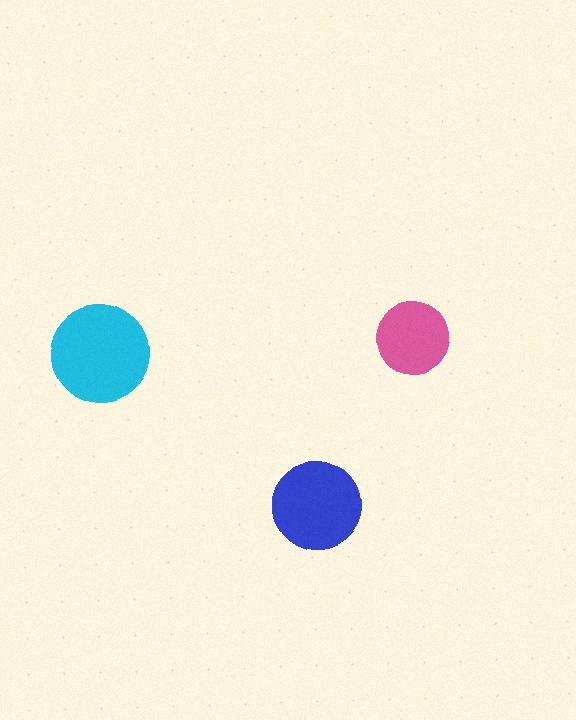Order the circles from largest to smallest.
the cyan one, the blue one, the pink one.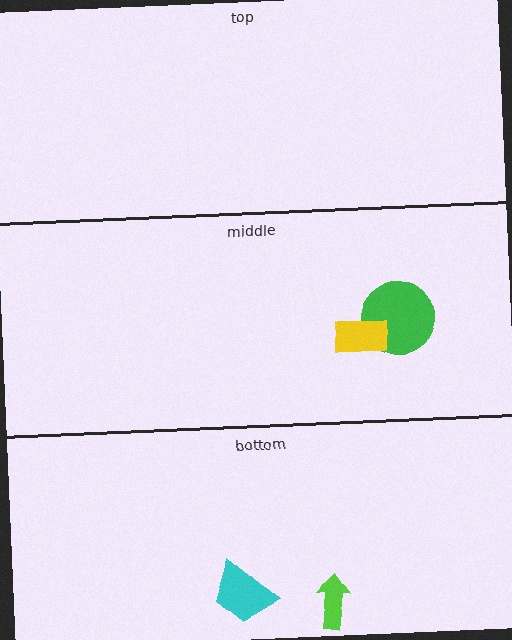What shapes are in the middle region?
The green circle, the yellow rectangle.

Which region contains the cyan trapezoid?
The bottom region.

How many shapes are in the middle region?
2.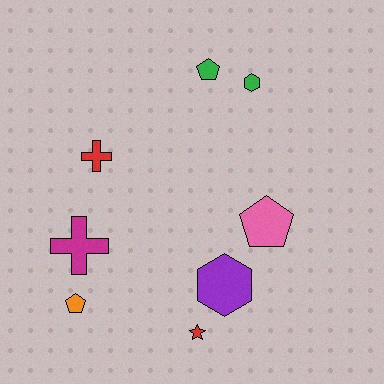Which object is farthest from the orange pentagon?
The green hexagon is farthest from the orange pentagon.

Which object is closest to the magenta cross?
The orange pentagon is closest to the magenta cross.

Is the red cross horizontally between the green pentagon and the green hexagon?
No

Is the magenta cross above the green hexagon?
No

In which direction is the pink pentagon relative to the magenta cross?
The pink pentagon is to the right of the magenta cross.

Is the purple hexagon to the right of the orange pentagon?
Yes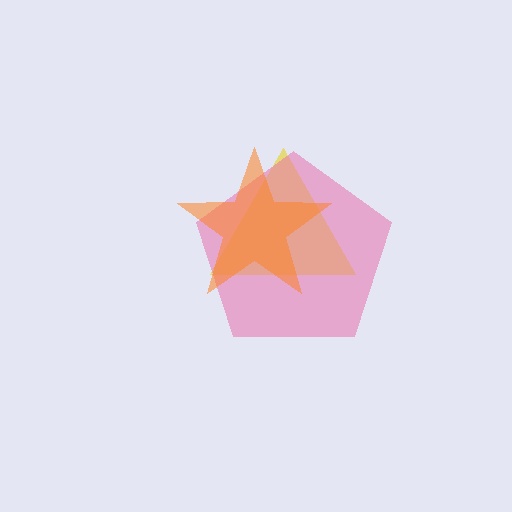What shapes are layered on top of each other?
The layered shapes are: a yellow triangle, a pink pentagon, an orange star.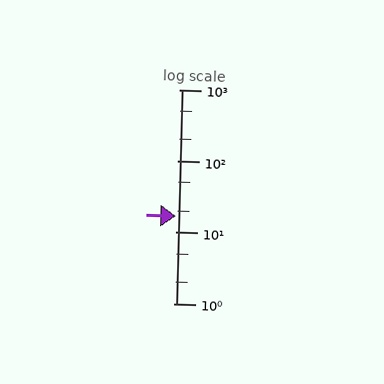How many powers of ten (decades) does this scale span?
The scale spans 3 decades, from 1 to 1000.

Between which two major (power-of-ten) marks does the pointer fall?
The pointer is between 10 and 100.